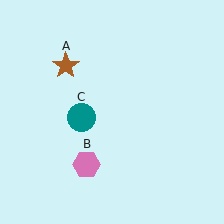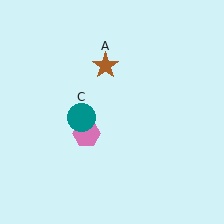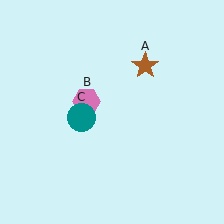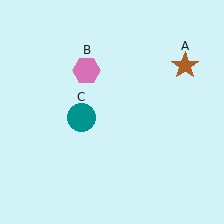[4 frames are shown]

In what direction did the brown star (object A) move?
The brown star (object A) moved right.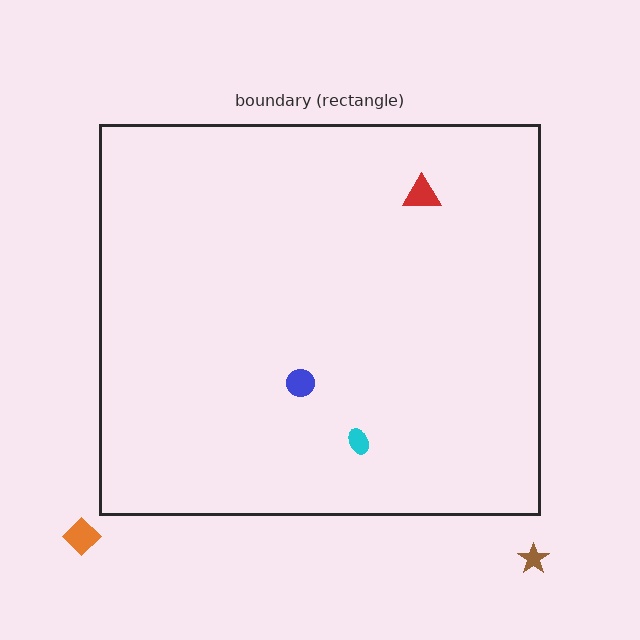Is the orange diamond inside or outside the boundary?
Outside.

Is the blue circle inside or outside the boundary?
Inside.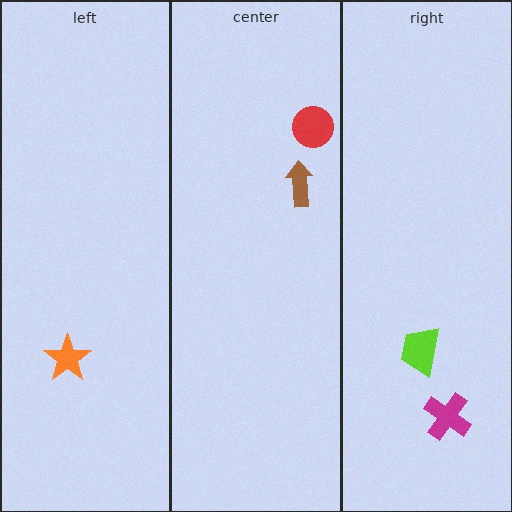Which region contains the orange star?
The left region.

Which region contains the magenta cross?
The right region.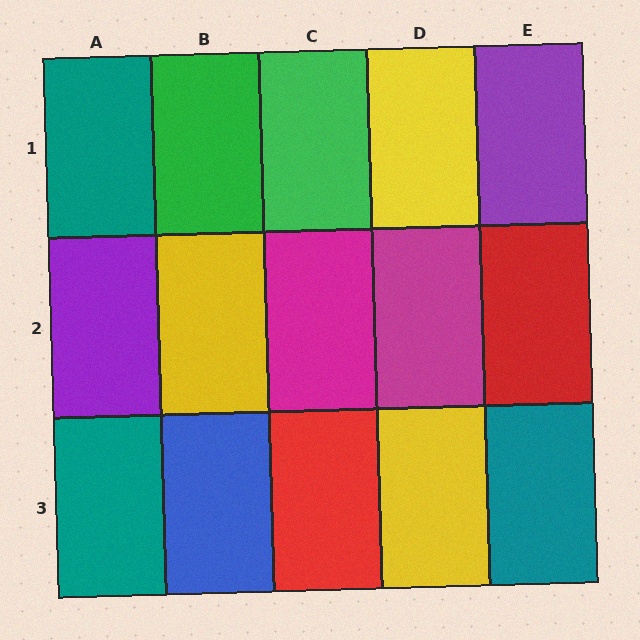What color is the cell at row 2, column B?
Yellow.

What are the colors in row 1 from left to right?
Teal, green, green, yellow, purple.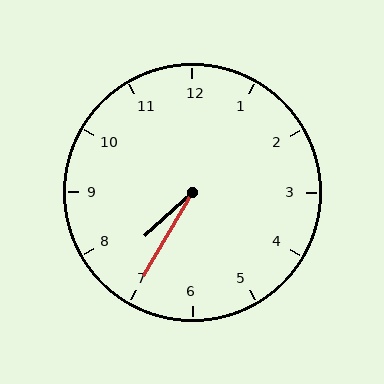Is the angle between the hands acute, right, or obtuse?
It is acute.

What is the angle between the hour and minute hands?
Approximately 18 degrees.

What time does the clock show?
7:35.